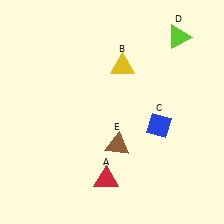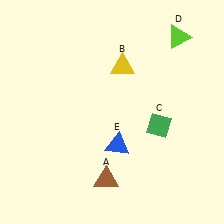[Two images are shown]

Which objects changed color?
A changed from red to brown. C changed from blue to green. E changed from brown to blue.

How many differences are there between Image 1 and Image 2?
There are 3 differences between the two images.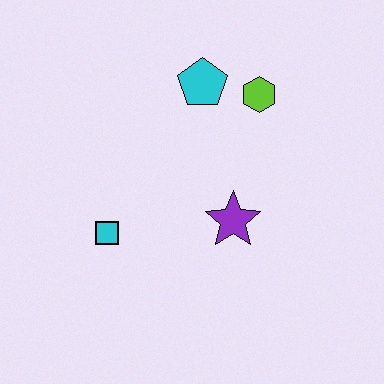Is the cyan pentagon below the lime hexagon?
No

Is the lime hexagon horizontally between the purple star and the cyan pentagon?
No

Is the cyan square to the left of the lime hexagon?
Yes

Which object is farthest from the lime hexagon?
The cyan square is farthest from the lime hexagon.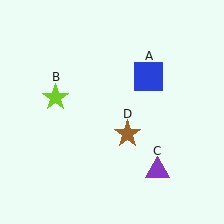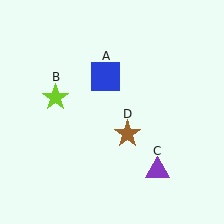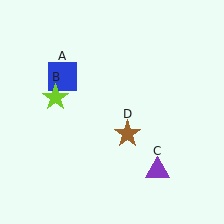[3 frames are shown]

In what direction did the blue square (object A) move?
The blue square (object A) moved left.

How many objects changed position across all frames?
1 object changed position: blue square (object A).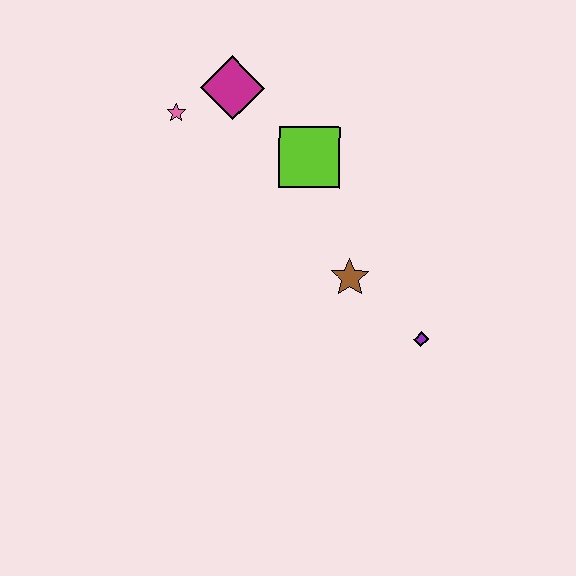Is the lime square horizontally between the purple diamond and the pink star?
Yes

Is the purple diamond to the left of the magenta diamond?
No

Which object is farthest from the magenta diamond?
The purple diamond is farthest from the magenta diamond.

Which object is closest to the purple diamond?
The brown star is closest to the purple diamond.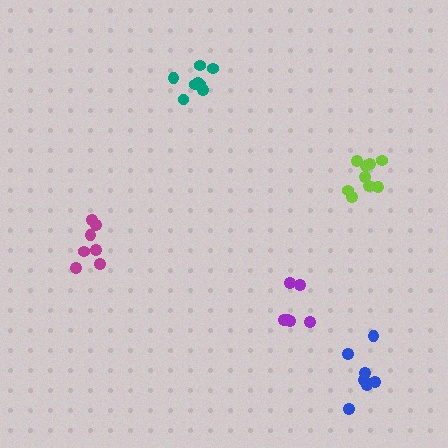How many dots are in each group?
Group 1: 9 dots, Group 2: 8 dots, Group 3: 7 dots, Group 4: 7 dots, Group 5: 6 dots (37 total).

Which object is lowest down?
The blue cluster is bottommost.